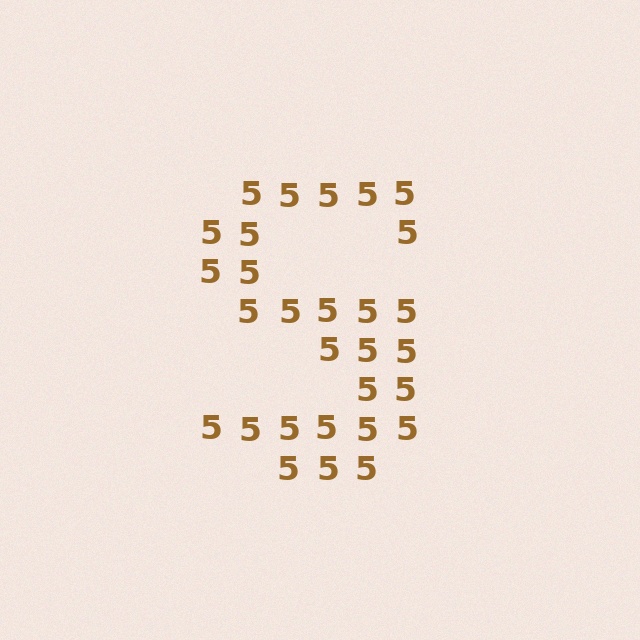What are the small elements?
The small elements are digit 5's.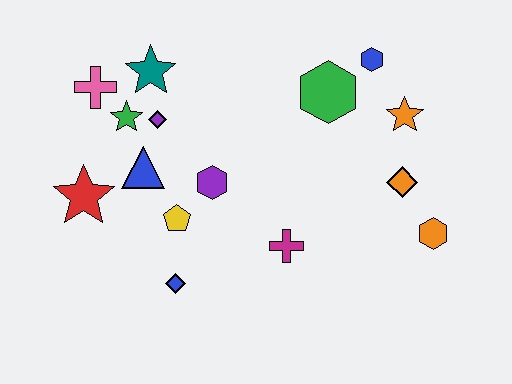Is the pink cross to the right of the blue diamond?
No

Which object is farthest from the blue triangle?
The orange hexagon is farthest from the blue triangle.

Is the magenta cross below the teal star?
Yes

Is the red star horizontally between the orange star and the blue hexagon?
No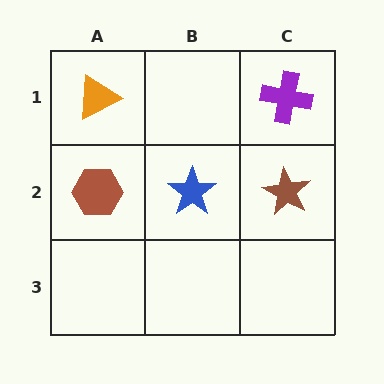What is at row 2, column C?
A brown star.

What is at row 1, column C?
A purple cross.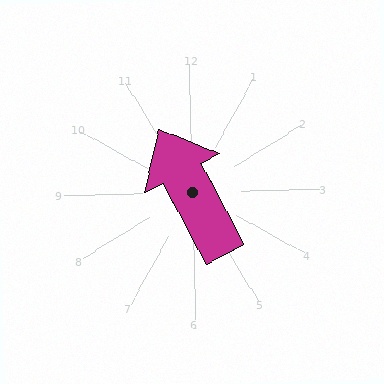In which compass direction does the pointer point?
Northwest.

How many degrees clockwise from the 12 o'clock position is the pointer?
Approximately 333 degrees.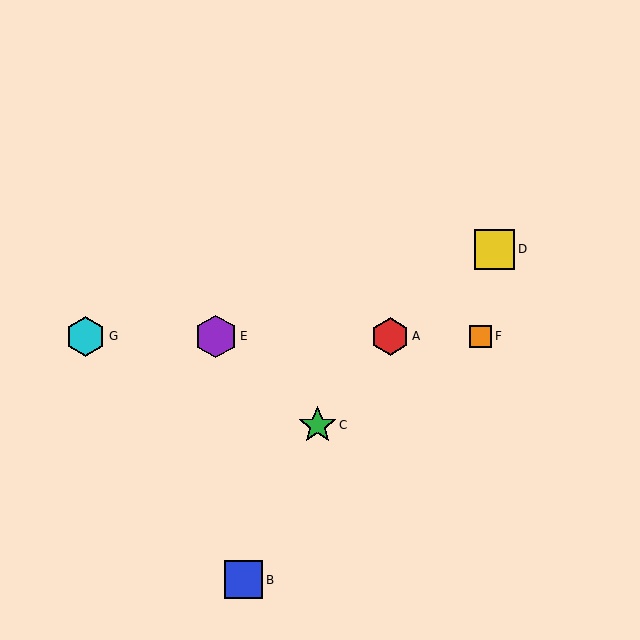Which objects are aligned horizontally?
Objects A, E, F, G are aligned horizontally.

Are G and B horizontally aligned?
No, G is at y≈336 and B is at y≈580.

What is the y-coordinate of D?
Object D is at y≈249.